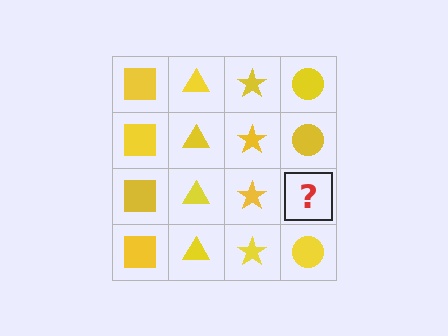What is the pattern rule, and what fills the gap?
The rule is that each column has a consistent shape. The gap should be filled with a yellow circle.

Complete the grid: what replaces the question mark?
The question mark should be replaced with a yellow circle.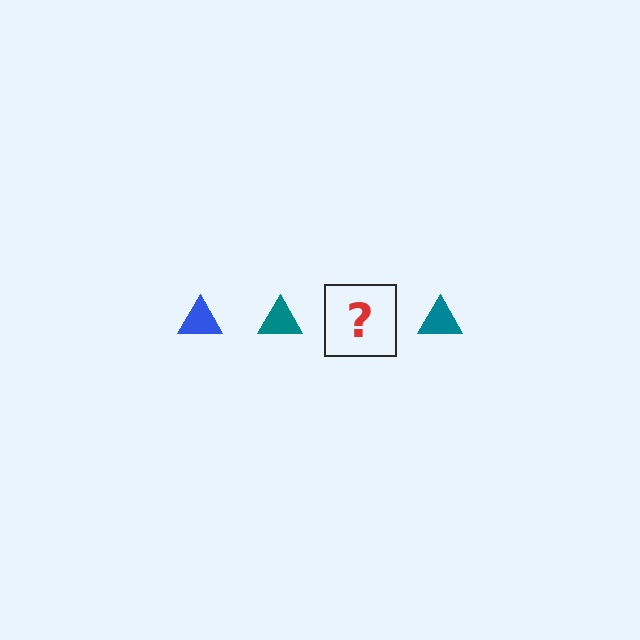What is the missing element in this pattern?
The missing element is a blue triangle.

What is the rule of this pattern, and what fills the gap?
The rule is that the pattern cycles through blue, teal triangles. The gap should be filled with a blue triangle.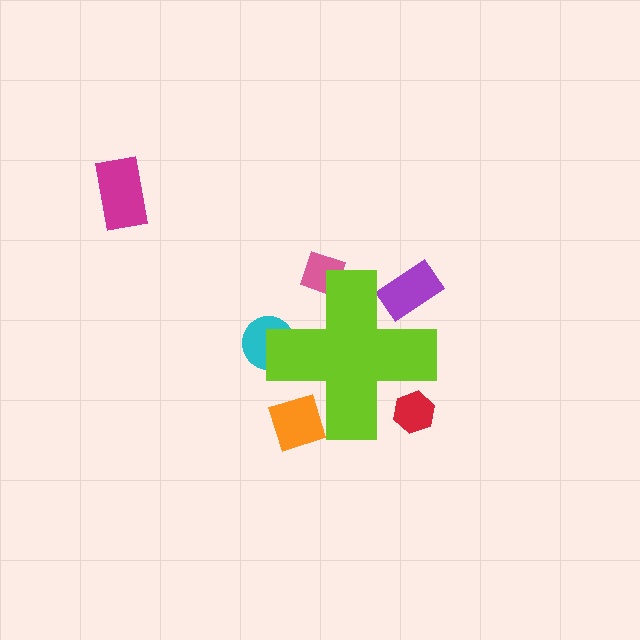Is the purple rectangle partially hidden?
Yes, the purple rectangle is partially hidden behind the lime cross.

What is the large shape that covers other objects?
A lime cross.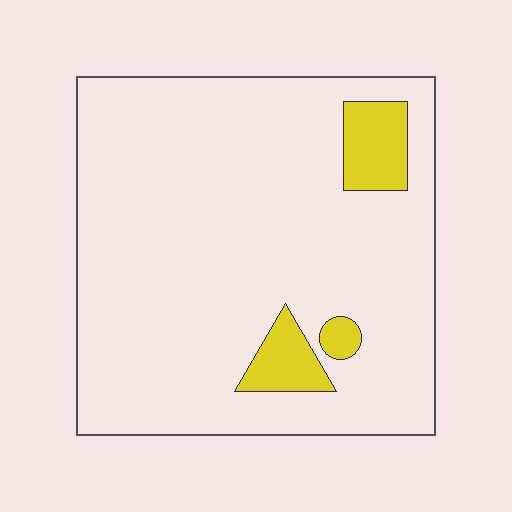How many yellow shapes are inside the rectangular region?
3.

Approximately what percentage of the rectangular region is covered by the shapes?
Approximately 10%.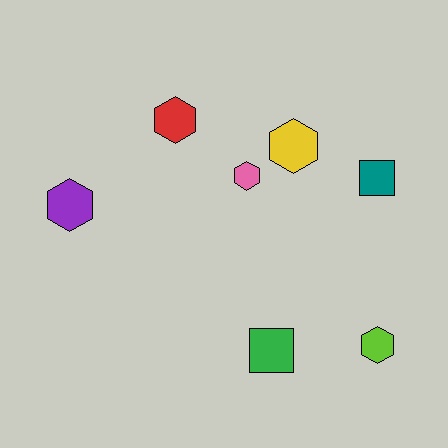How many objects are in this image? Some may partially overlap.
There are 7 objects.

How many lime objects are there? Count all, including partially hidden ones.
There is 1 lime object.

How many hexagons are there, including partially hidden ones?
There are 5 hexagons.